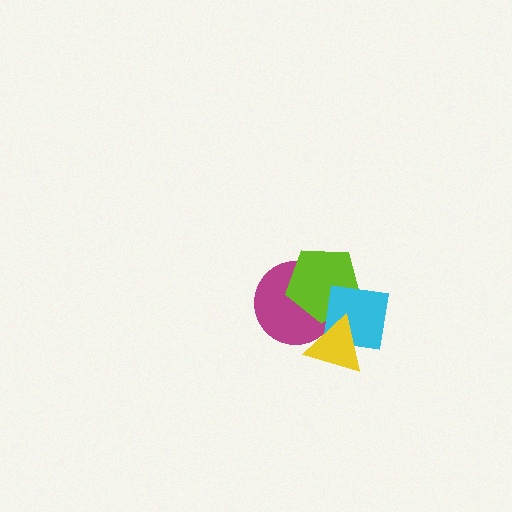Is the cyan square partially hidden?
Yes, it is partially covered by another shape.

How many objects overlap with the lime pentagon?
3 objects overlap with the lime pentagon.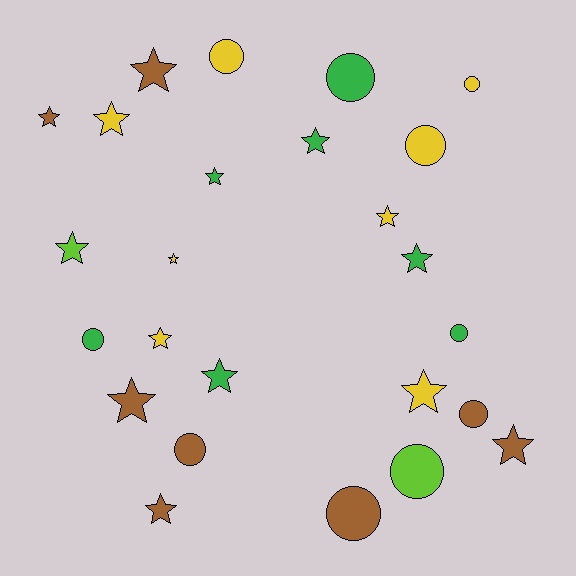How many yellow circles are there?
There are 3 yellow circles.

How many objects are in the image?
There are 25 objects.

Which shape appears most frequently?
Star, with 15 objects.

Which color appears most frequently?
Yellow, with 8 objects.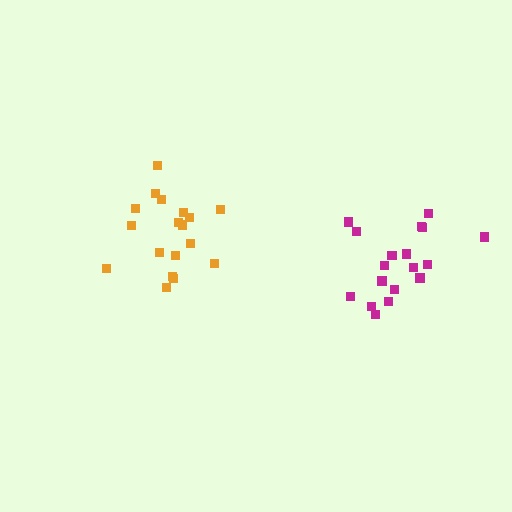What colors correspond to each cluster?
The clusters are colored: orange, magenta.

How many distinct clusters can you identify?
There are 2 distinct clusters.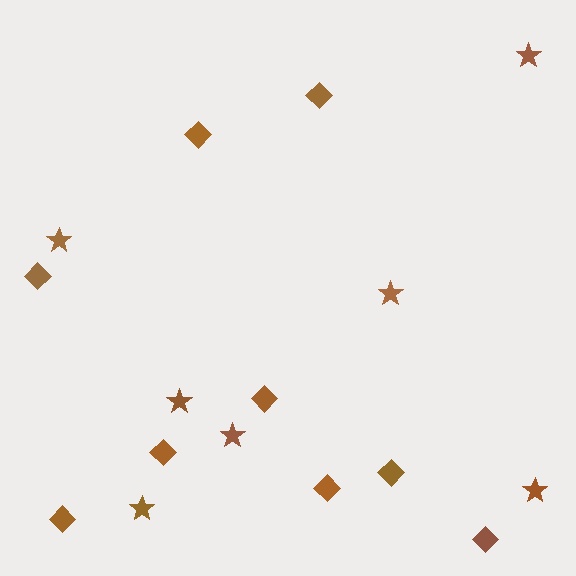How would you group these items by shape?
There are 2 groups: one group of stars (7) and one group of diamonds (9).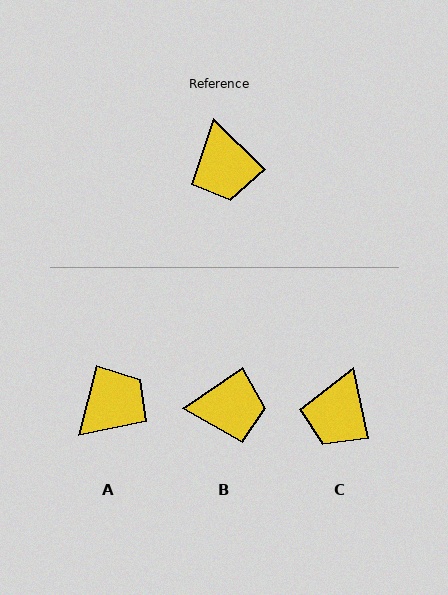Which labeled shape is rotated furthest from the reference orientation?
A, about 120 degrees away.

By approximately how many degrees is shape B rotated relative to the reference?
Approximately 79 degrees counter-clockwise.